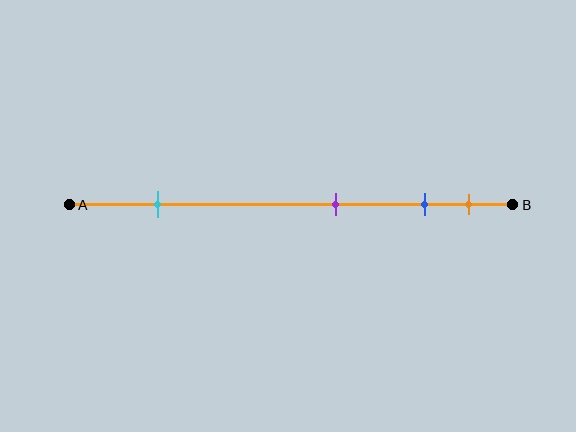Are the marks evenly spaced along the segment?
No, the marks are not evenly spaced.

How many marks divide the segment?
There are 4 marks dividing the segment.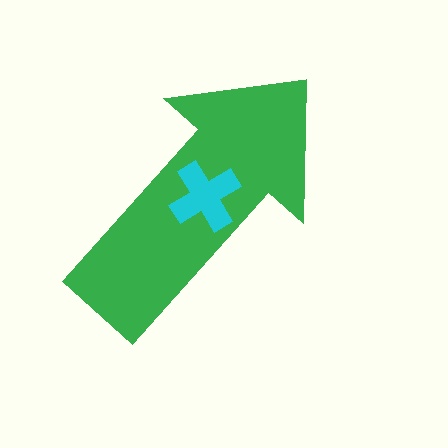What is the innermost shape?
The cyan cross.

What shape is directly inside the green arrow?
The cyan cross.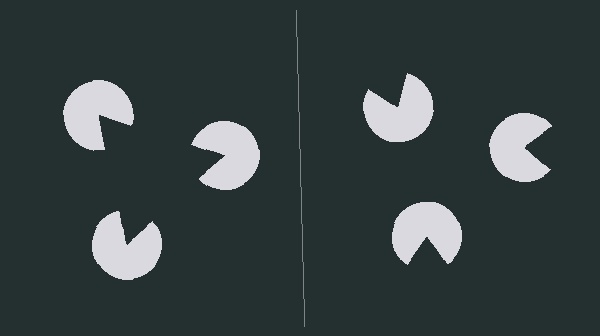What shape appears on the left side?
An illusory triangle.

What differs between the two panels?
The pac-man discs are positioned identically on both sides; only the wedge orientations differ. On the left they align to a triangle; on the right they are misaligned.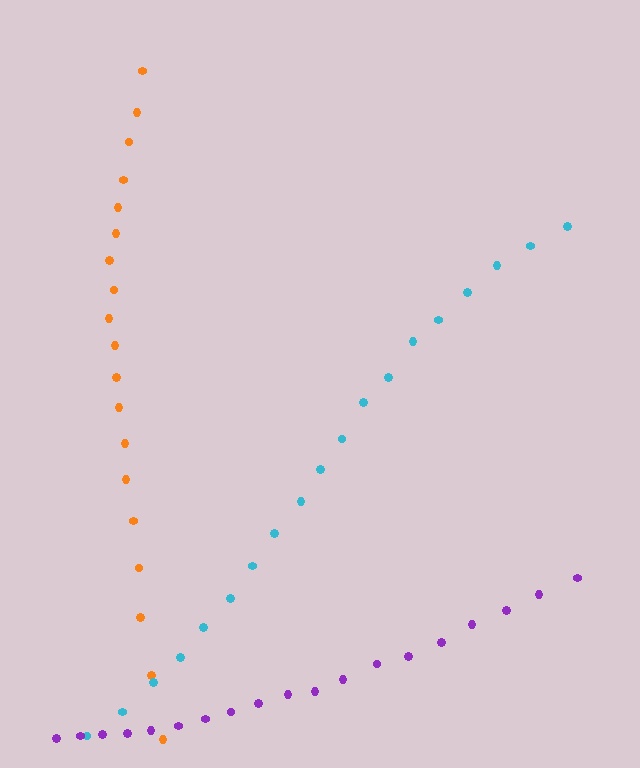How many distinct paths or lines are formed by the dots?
There are 3 distinct paths.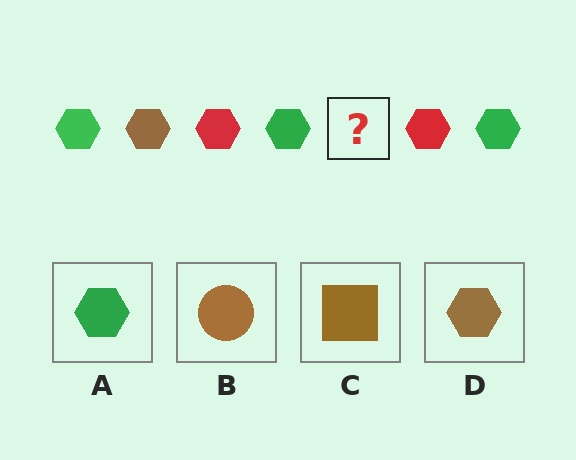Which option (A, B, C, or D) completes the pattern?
D.